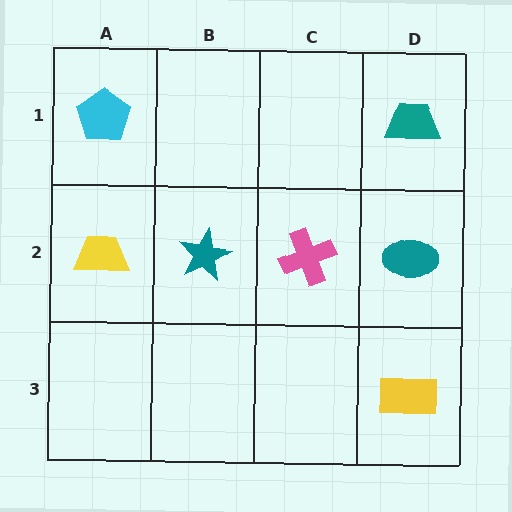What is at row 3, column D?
A yellow rectangle.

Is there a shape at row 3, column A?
No, that cell is empty.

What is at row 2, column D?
A teal ellipse.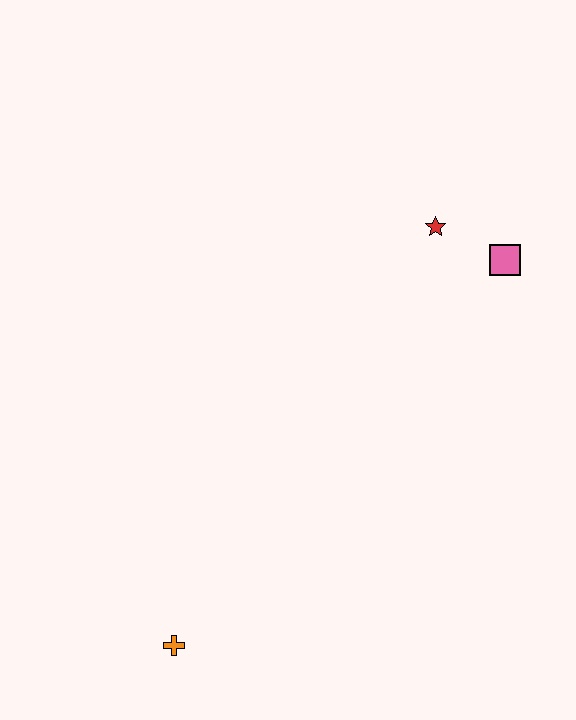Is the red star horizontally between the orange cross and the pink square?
Yes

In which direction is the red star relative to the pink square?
The red star is to the left of the pink square.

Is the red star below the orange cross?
No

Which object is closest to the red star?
The pink square is closest to the red star.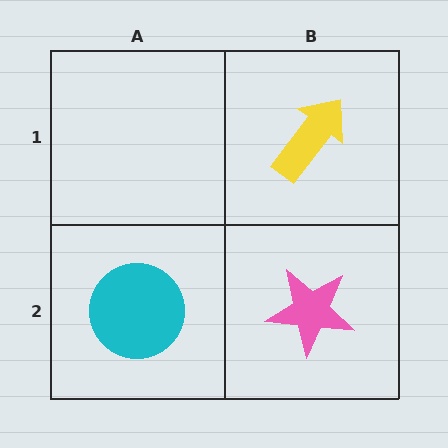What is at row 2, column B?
A pink star.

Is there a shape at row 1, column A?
No, that cell is empty.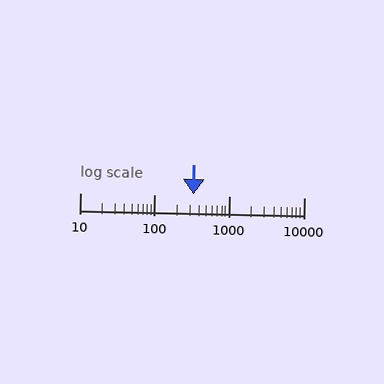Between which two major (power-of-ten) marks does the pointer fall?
The pointer is between 100 and 1000.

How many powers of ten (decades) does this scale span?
The scale spans 3 decades, from 10 to 10000.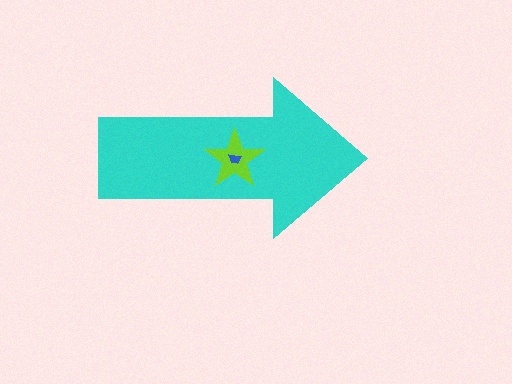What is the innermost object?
The blue trapezoid.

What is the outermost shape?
The cyan arrow.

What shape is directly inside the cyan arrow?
The lime star.